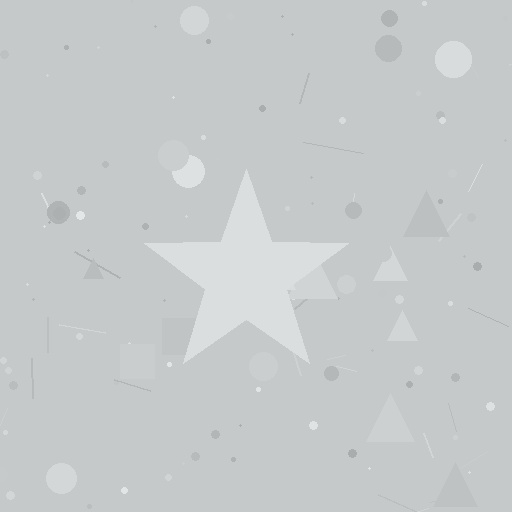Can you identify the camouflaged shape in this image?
The camouflaged shape is a star.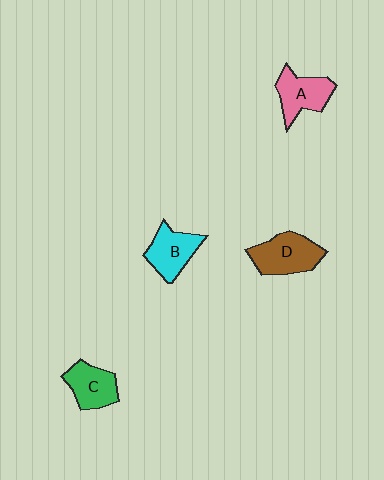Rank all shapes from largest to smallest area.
From largest to smallest: D (brown), A (pink), B (cyan), C (green).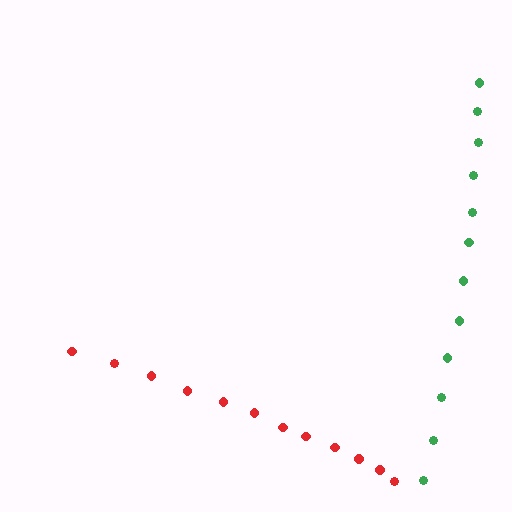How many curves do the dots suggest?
There are 2 distinct paths.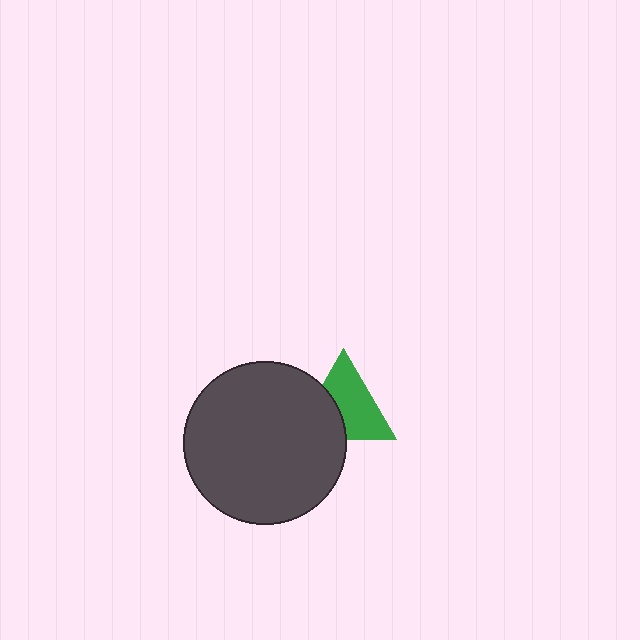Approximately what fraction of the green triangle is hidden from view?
Roughly 36% of the green triangle is hidden behind the dark gray circle.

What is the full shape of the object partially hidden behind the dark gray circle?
The partially hidden object is a green triangle.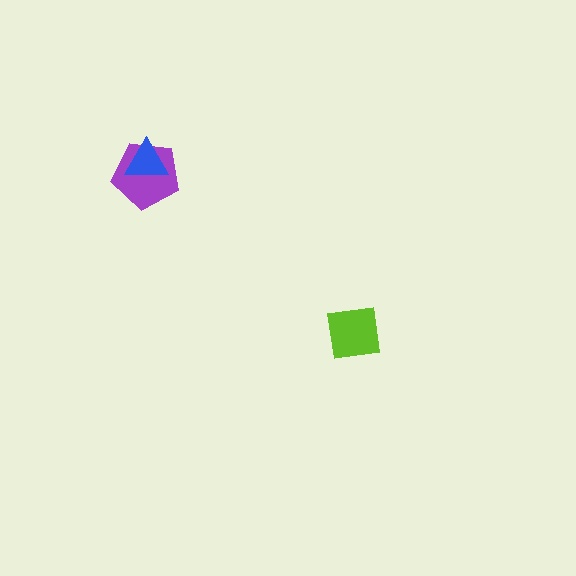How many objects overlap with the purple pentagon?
1 object overlaps with the purple pentagon.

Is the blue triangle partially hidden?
No, no other shape covers it.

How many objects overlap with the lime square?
0 objects overlap with the lime square.